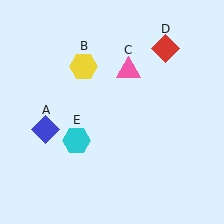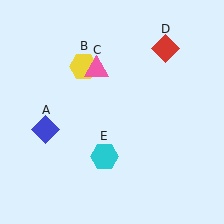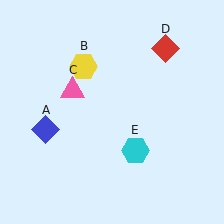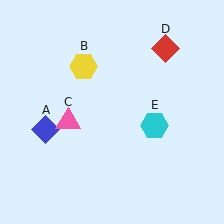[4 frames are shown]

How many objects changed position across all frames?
2 objects changed position: pink triangle (object C), cyan hexagon (object E).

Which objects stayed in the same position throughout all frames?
Blue diamond (object A) and yellow hexagon (object B) and red diamond (object D) remained stationary.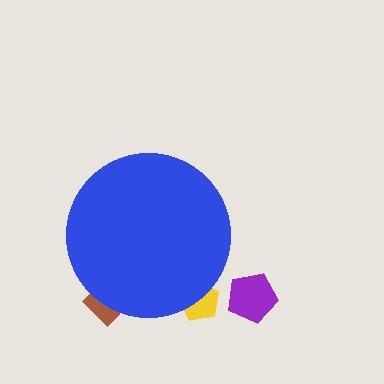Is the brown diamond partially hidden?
Yes, the brown diamond is partially hidden behind the blue circle.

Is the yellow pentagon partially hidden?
Yes, the yellow pentagon is partially hidden behind the blue circle.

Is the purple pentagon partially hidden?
No, the purple pentagon is fully visible.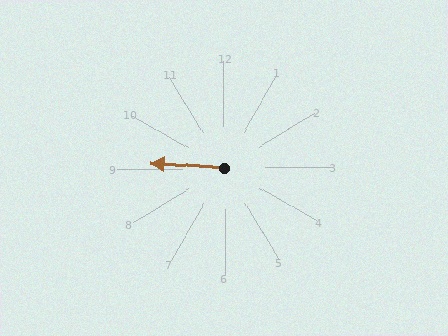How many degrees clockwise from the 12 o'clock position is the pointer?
Approximately 275 degrees.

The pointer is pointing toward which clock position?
Roughly 9 o'clock.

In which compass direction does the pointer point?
West.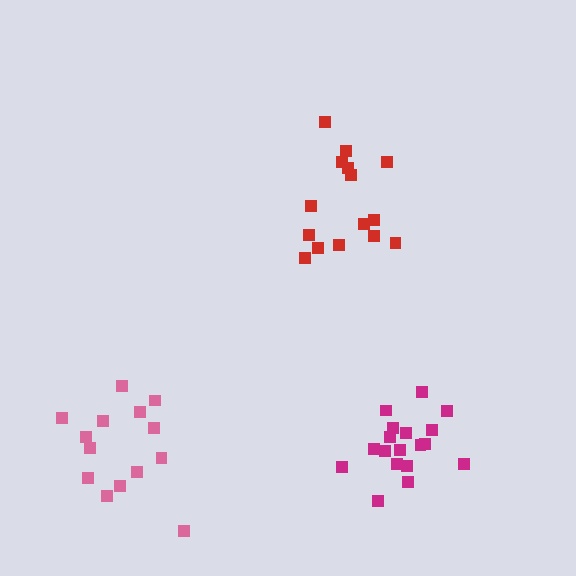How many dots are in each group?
Group 1: 15 dots, Group 2: 18 dots, Group 3: 14 dots (47 total).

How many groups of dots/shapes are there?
There are 3 groups.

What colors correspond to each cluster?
The clusters are colored: red, magenta, pink.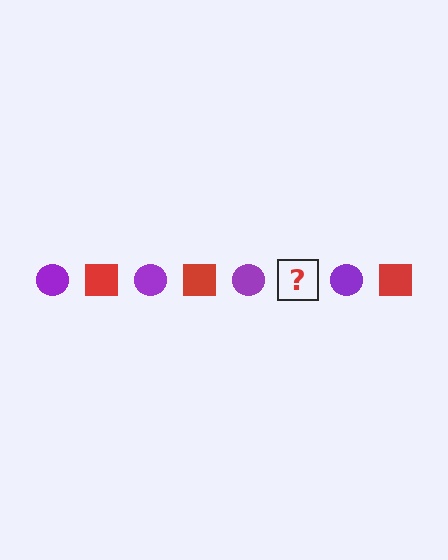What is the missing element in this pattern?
The missing element is a red square.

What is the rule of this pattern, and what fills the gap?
The rule is that the pattern alternates between purple circle and red square. The gap should be filled with a red square.